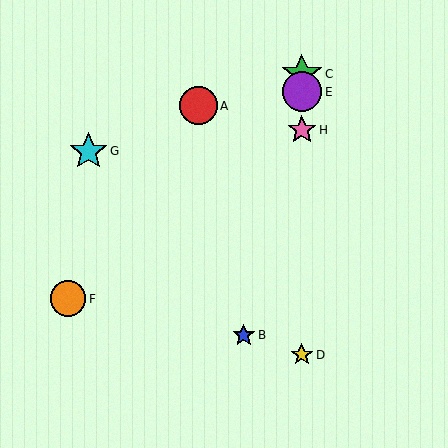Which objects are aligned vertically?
Objects C, D, E, H are aligned vertically.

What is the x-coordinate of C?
Object C is at x≈302.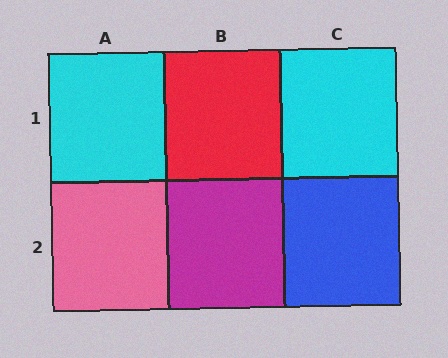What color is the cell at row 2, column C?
Blue.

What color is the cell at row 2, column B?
Magenta.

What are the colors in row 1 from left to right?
Cyan, red, cyan.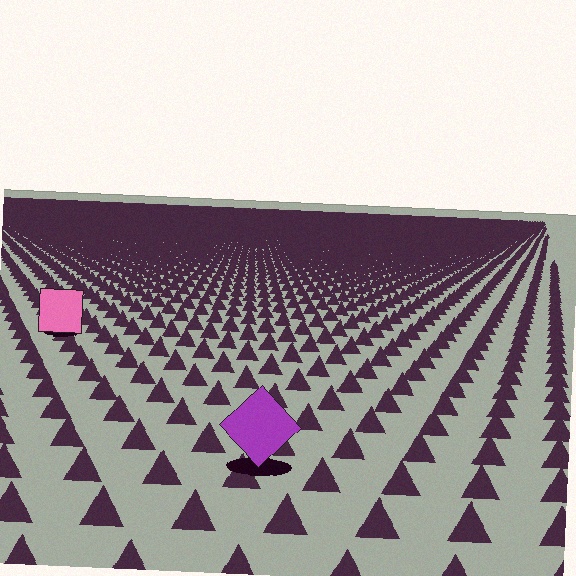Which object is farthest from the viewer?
The pink square is farthest from the viewer. It appears smaller and the ground texture around it is denser.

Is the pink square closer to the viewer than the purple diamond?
No. The purple diamond is closer — you can tell from the texture gradient: the ground texture is coarser near it.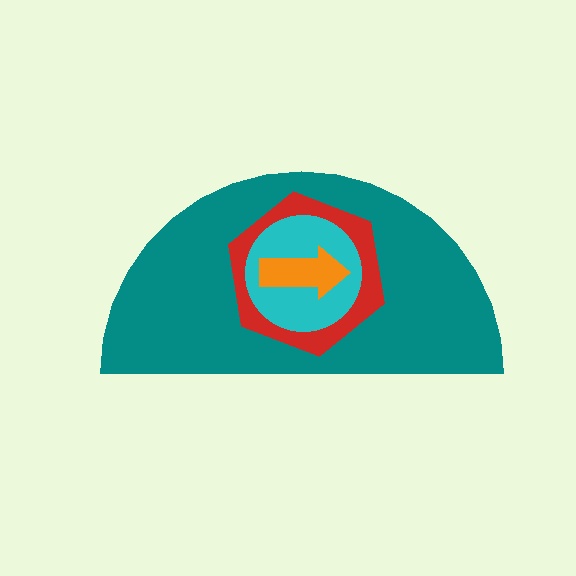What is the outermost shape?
The teal semicircle.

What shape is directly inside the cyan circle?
The orange arrow.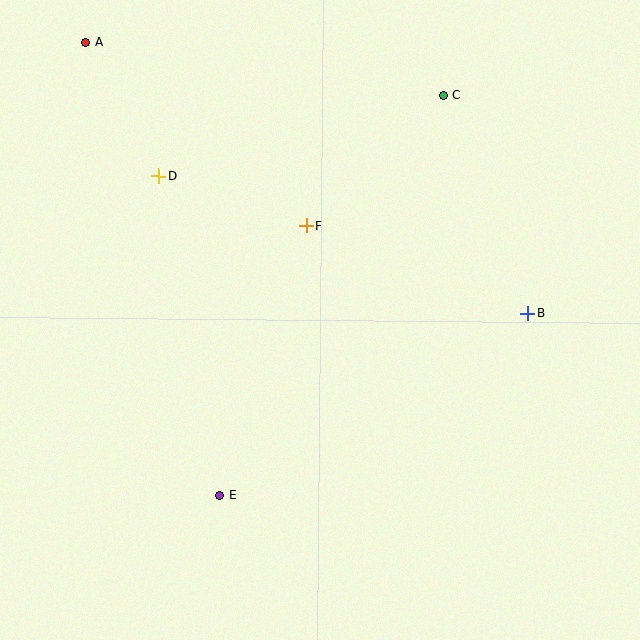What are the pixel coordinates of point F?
Point F is at (306, 225).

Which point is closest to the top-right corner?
Point C is closest to the top-right corner.